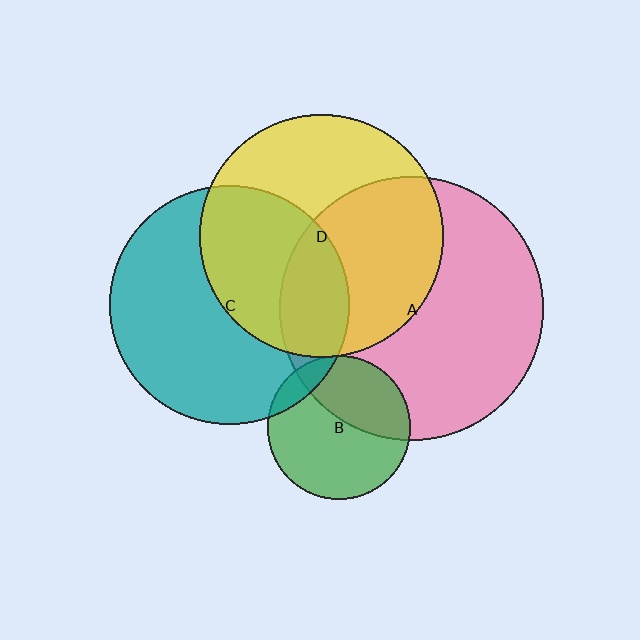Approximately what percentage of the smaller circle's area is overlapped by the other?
Approximately 40%.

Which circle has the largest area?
Circle A (pink).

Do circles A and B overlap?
Yes.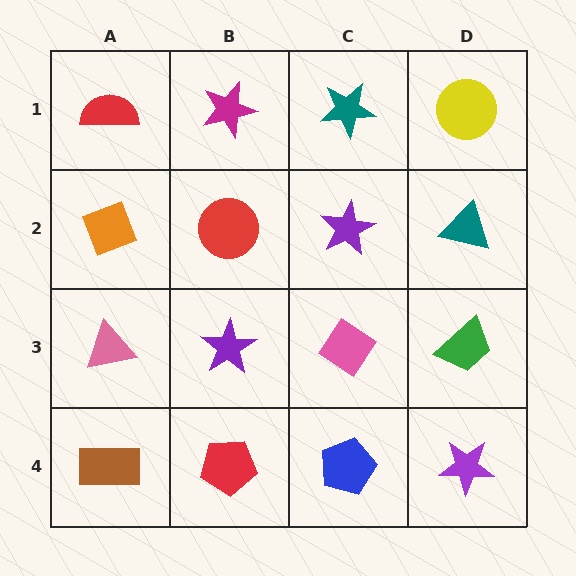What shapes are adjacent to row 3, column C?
A purple star (row 2, column C), a blue pentagon (row 4, column C), a purple star (row 3, column B), a green trapezoid (row 3, column D).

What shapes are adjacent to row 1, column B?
A red circle (row 2, column B), a red semicircle (row 1, column A), a teal star (row 1, column C).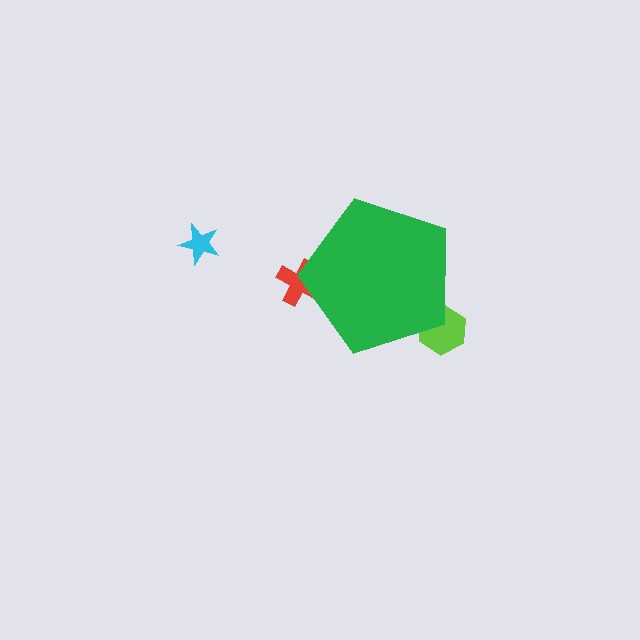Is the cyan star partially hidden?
No, the cyan star is fully visible.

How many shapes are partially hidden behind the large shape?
2 shapes are partially hidden.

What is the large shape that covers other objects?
A green pentagon.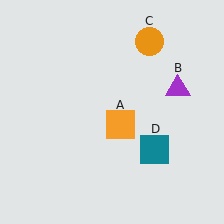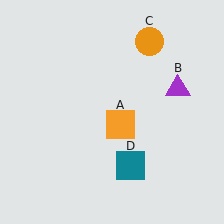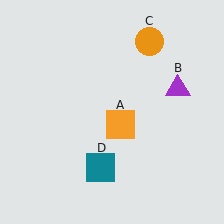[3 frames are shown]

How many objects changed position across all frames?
1 object changed position: teal square (object D).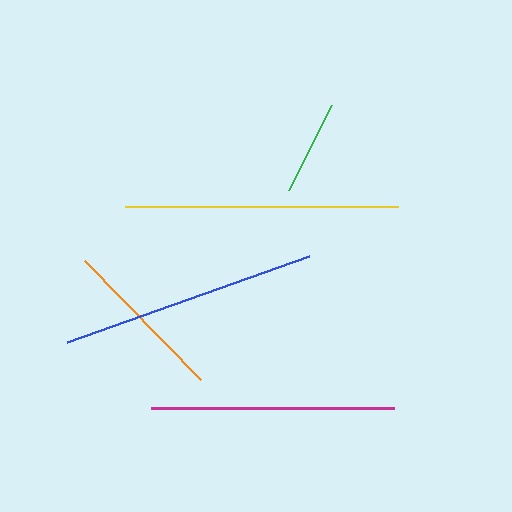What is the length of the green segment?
The green segment is approximately 96 pixels long.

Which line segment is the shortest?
The green line is the shortest at approximately 96 pixels.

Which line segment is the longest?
The yellow line is the longest at approximately 273 pixels.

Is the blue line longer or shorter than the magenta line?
The blue line is longer than the magenta line.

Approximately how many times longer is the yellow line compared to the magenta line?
The yellow line is approximately 1.1 times the length of the magenta line.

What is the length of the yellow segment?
The yellow segment is approximately 273 pixels long.